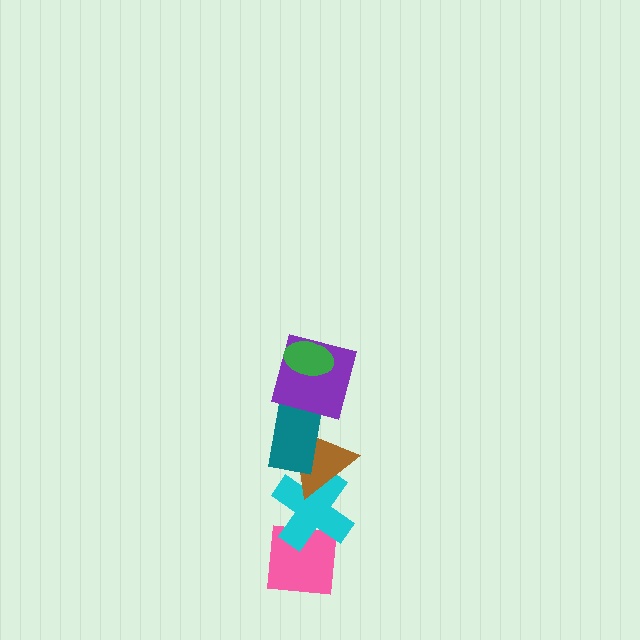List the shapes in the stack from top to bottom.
From top to bottom: the green ellipse, the purple square, the teal rectangle, the brown triangle, the cyan cross, the pink square.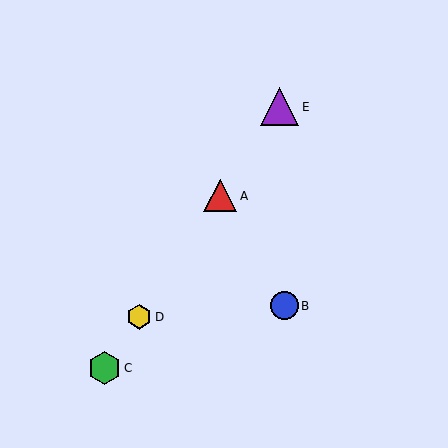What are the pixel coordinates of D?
Object D is at (139, 317).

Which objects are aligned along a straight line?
Objects A, C, D, E are aligned along a straight line.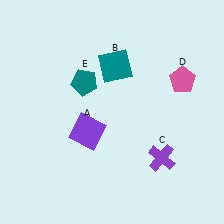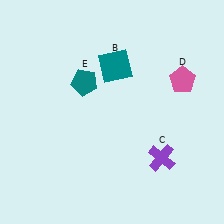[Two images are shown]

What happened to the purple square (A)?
The purple square (A) was removed in Image 2. It was in the bottom-left area of Image 1.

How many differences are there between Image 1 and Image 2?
There is 1 difference between the two images.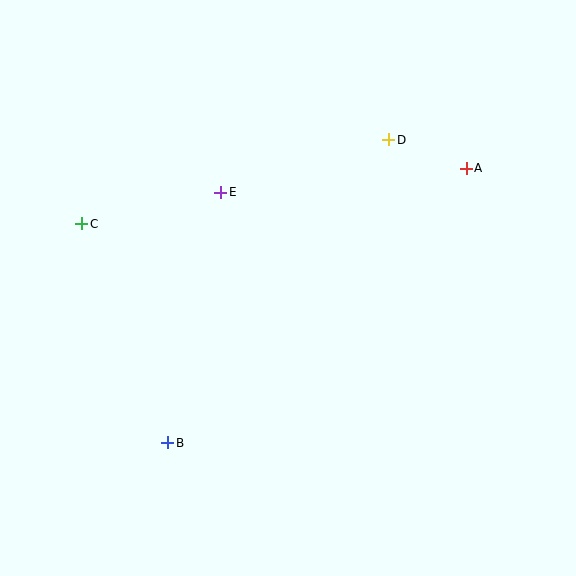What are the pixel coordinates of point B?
Point B is at (168, 443).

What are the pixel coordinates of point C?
Point C is at (82, 224).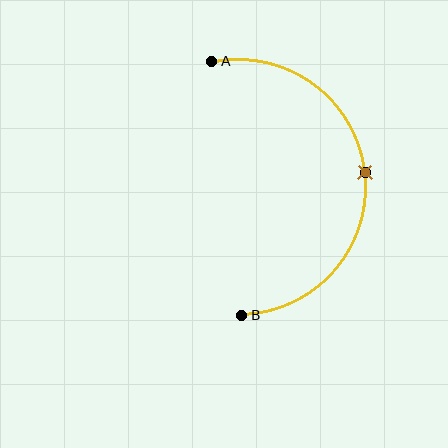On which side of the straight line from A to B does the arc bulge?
The arc bulges to the right of the straight line connecting A and B.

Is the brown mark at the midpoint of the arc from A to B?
Yes. The brown mark lies on the arc at equal arc-length from both A and B — it is the arc midpoint.